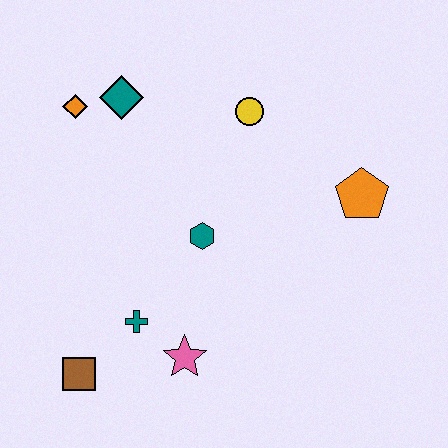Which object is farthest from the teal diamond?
The brown square is farthest from the teal diamond.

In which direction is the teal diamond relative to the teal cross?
The teal diamond is above the teal cross.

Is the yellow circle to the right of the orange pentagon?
No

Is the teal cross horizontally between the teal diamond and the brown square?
No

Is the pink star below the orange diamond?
Yes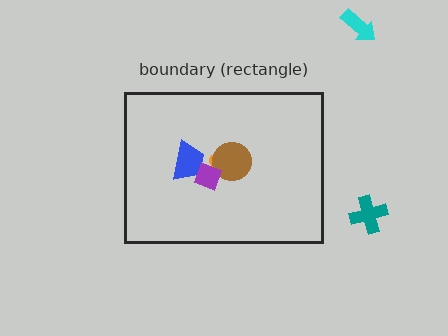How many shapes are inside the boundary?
4 inside, 2 outside.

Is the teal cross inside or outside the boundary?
Outside.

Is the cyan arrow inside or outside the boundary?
Outside.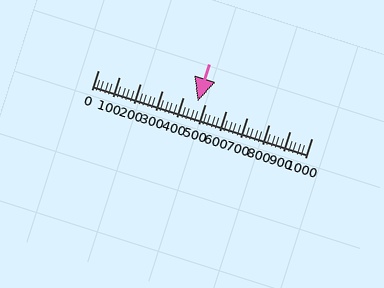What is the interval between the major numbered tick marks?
The major tick marks are spaced 100 units apart.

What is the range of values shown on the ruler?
The ruler shows values from 0 to 1000.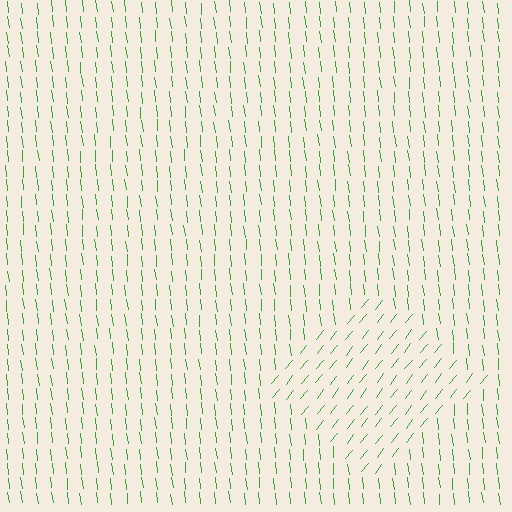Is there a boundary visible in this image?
Yes, there is a texture boundary formed by a change in line orientation.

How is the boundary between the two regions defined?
The boundary is defined purely by a change in line orientation (approximately 45 degrees difference). All lines are the same color and thickness.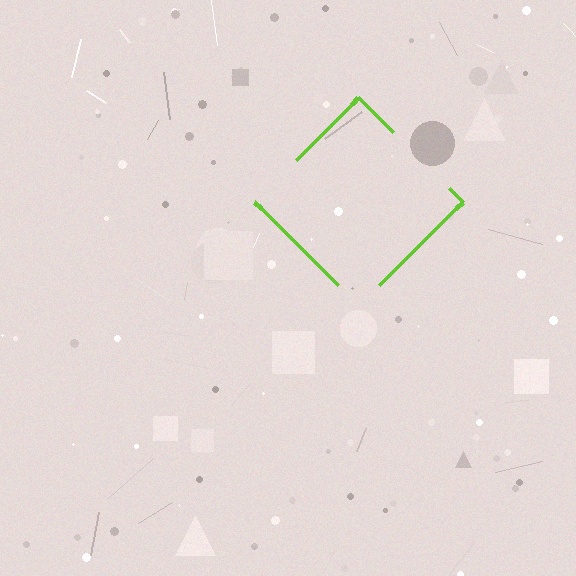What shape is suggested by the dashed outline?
The dashed outline suggests a diamond.